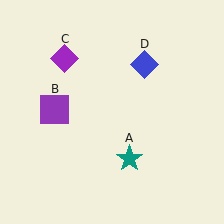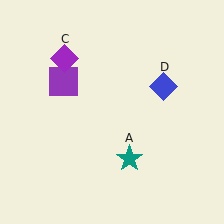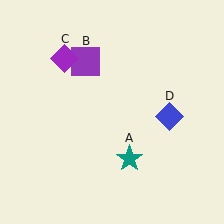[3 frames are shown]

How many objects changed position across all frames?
2 objects changed position: purple square (object B), blue diamond (object D).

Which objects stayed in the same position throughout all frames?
Teal star (object A) and purple diamond (object C) remained stationary.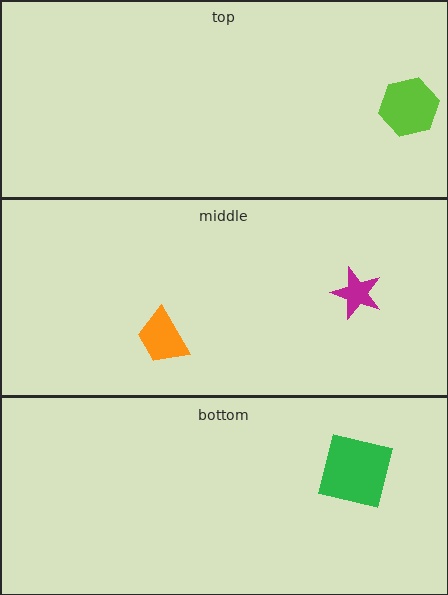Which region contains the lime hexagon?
The top region.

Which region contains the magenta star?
The middle region.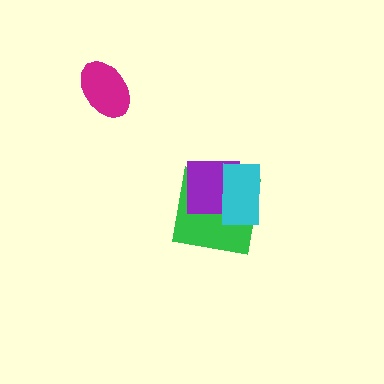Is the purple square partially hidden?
Yes, it is partially covered by another shape.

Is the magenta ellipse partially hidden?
No, no other shape covers it.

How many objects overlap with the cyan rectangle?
2 objects overlap with the cyan rectangle.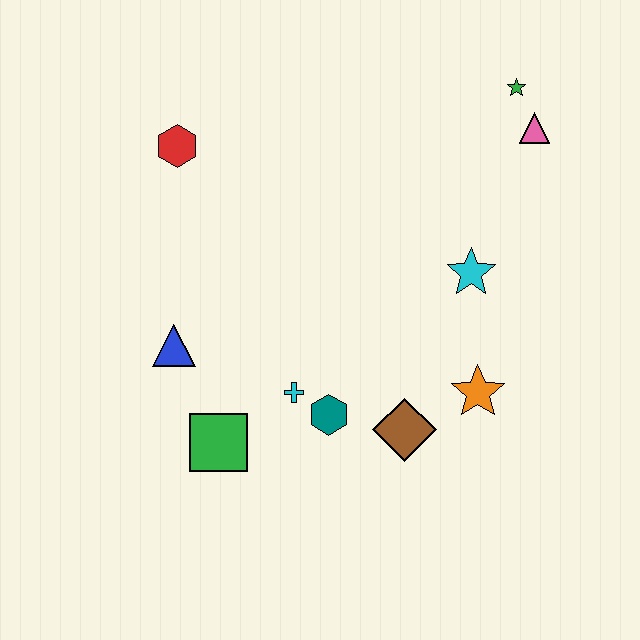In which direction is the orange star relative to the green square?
The orange star is to the right of the green square.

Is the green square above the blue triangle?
No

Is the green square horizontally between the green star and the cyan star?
No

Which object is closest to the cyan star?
The orange star is closest to the cyan star.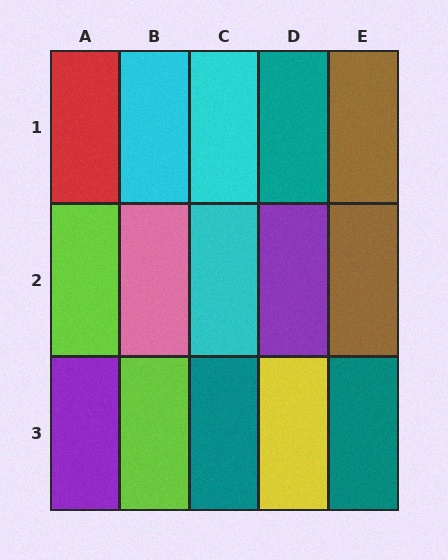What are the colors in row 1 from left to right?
Red, cyan, cyan, teal, brown.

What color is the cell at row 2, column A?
Lime.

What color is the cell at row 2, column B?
Pink.